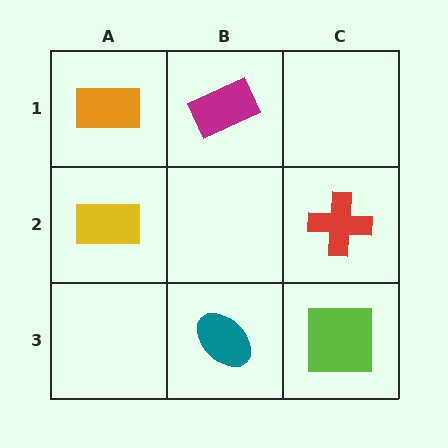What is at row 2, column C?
A red cross.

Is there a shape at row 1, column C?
No, that cell is empty.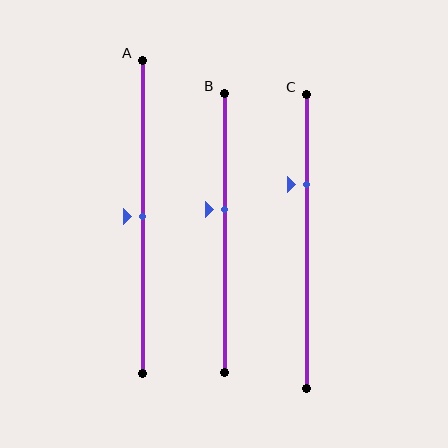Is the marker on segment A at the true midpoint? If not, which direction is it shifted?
Yes, the marker on segment A is at the true midpoint.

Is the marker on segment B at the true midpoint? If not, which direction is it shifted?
No, the marker on segment B is shifted upward by about 8% of the segment length.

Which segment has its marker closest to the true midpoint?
Segment A has its marker closest to the true midpoint.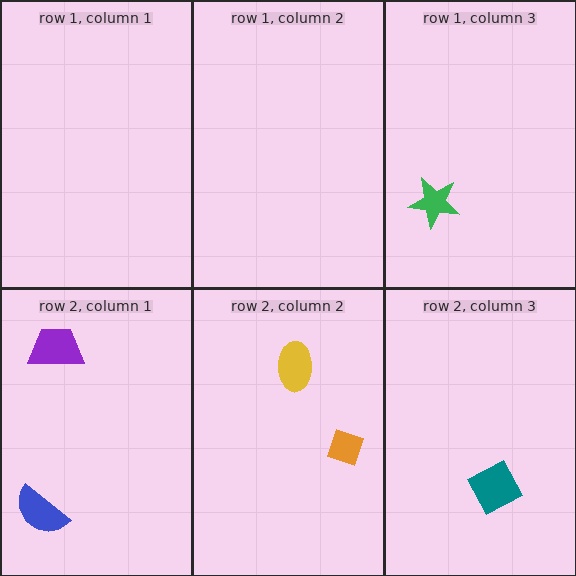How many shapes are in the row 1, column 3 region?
1.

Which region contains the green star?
The row 1, column 3 region.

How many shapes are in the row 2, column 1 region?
2.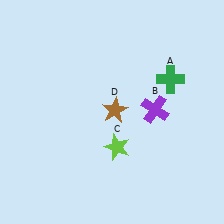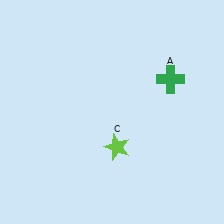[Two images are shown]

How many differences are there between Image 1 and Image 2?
There are 2 differences between the two images.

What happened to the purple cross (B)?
The purple cross (B) was removed in Image 2. It was in the top-right area of Image 1.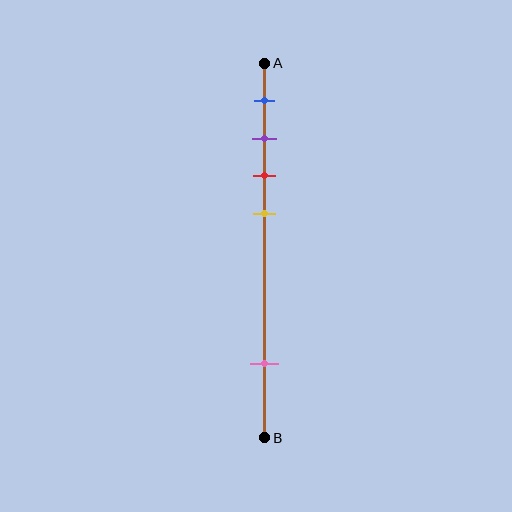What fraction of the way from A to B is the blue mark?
The blue mark is approximately 10% (0.1) of the way from A to B.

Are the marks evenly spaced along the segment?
No, the marks are not evenly spaced.